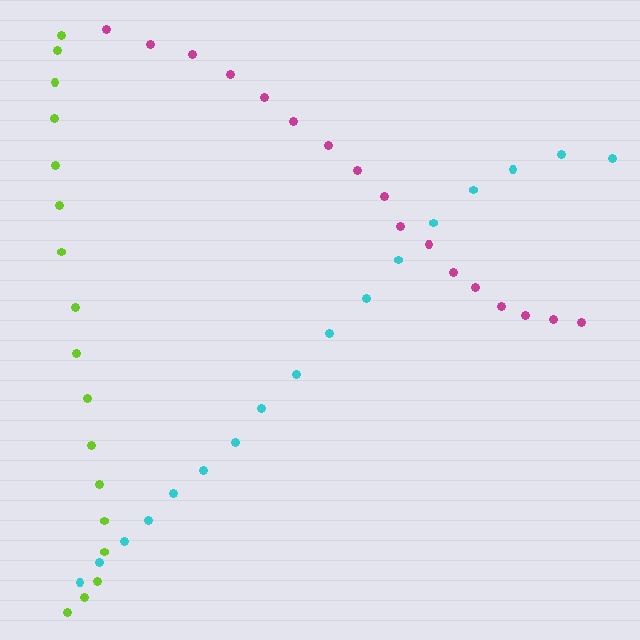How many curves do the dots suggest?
There are 3 distinct paths.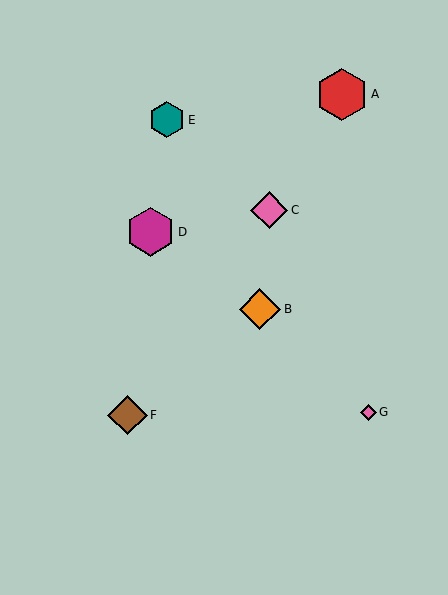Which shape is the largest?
The red hexagon (labeled A) is the largest.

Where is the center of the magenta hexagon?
The center of the magenta hexagon is at (150, 232).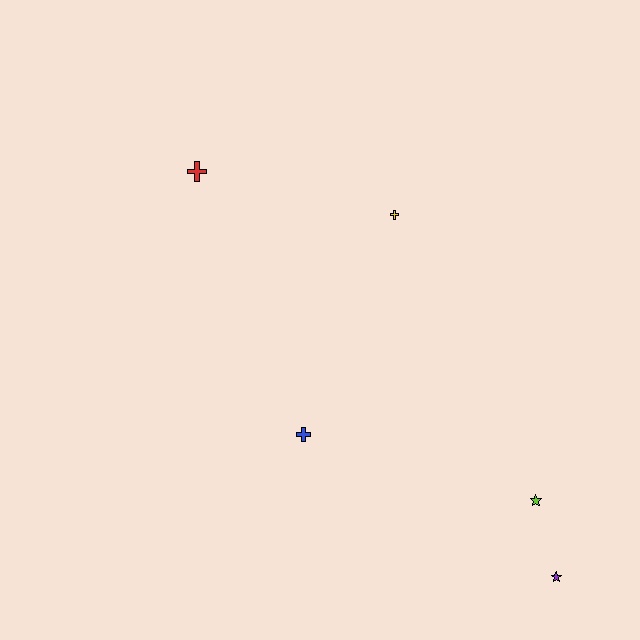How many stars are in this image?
There are 2 stars.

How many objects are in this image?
There are 5 objects.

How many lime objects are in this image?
There is 1 lime object.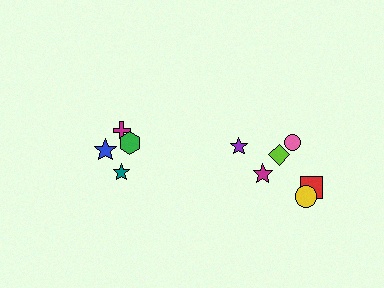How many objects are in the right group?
There are 6 objects.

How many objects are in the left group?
There are 4 objects.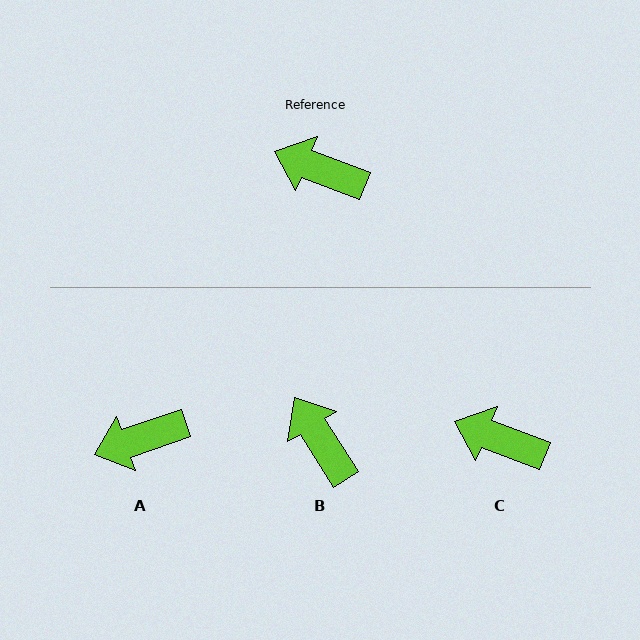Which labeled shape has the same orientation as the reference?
C.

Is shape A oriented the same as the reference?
No, it is off by about 40 degrees.